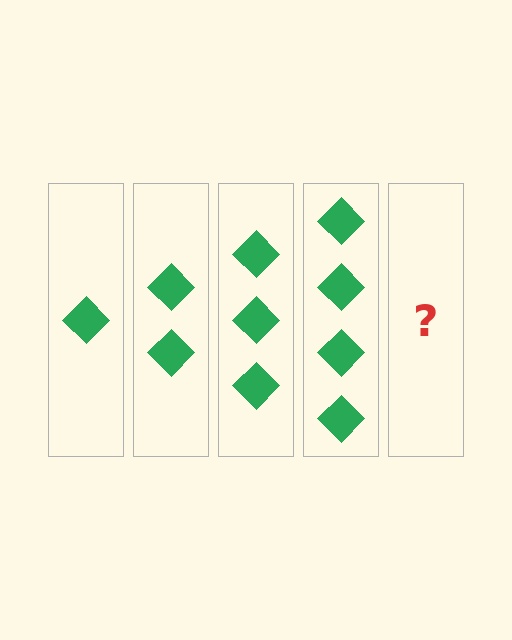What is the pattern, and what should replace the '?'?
The pattern is that each step adds one more diamond. The '?' should be 5 diamonds.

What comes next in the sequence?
The next element should be 5 diamonds.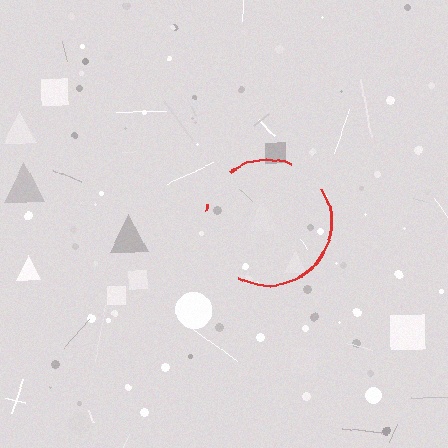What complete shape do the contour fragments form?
The contour fragments form a circle.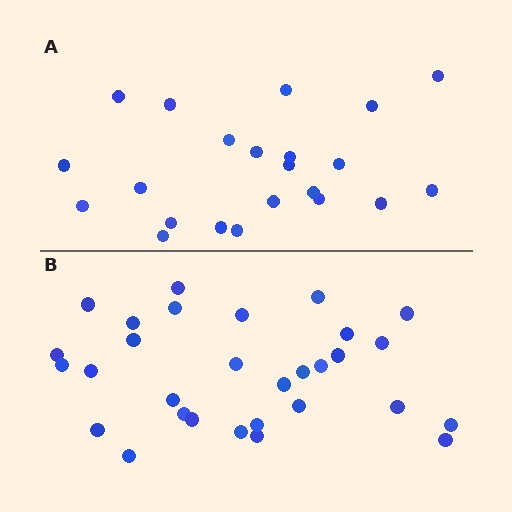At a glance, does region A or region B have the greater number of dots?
Region B (the bottom region) has more dots.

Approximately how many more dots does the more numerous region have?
Region B has roughly 8 or so more dots than region A.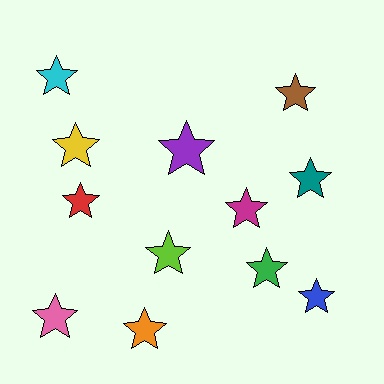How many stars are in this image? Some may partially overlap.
There are 12 stars.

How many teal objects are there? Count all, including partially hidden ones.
There is 1 teal object.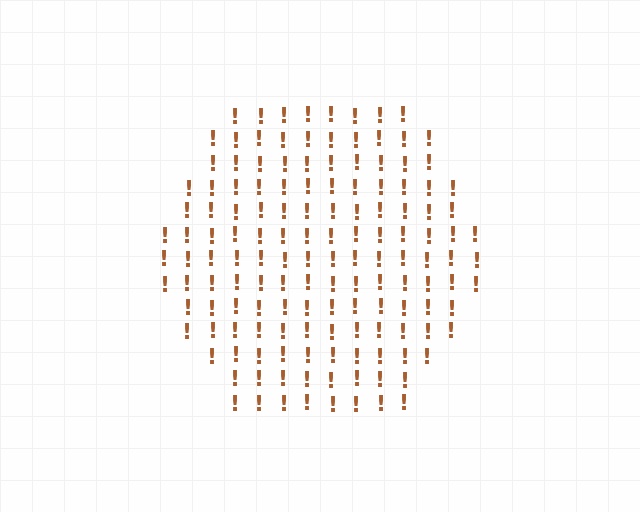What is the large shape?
The large shape is a hexagon.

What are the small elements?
The small elements are exclamation marks.